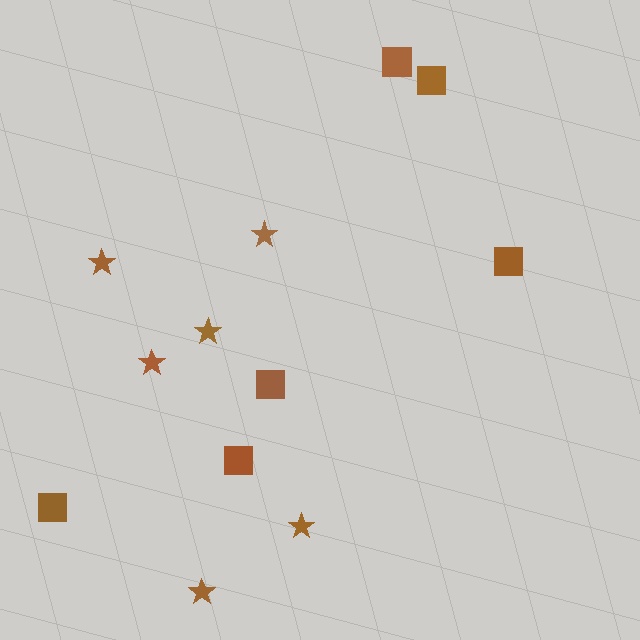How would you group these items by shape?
There are 2 groups: one group of stars (6) and one group of squares (6).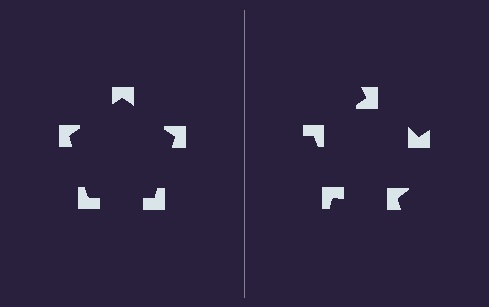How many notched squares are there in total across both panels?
10 — 5 on each side.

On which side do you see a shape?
An illusory pentagon appears on the left side. On the right side the wedge cuts are rotated, so no coherent shape forms.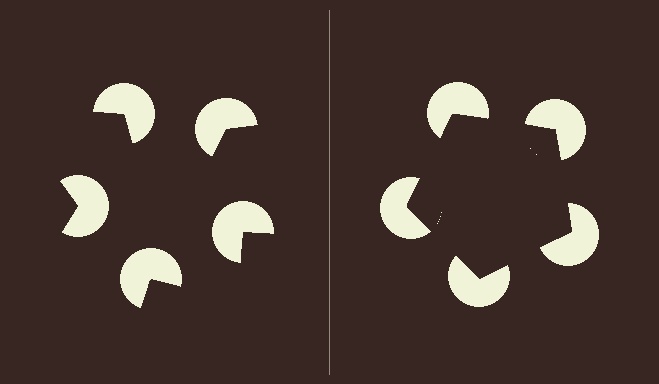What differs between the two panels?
The pac-man discs are positioned identically on both sides; only the wedge orientations differ. On the right they align to a pentagon; on the left they are misaligned.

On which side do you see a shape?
An illusory pentagon appears on the right side. On the left side the wedge cuts are rotated, so no coherent shape forms.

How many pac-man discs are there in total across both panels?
10 — 5 on each side.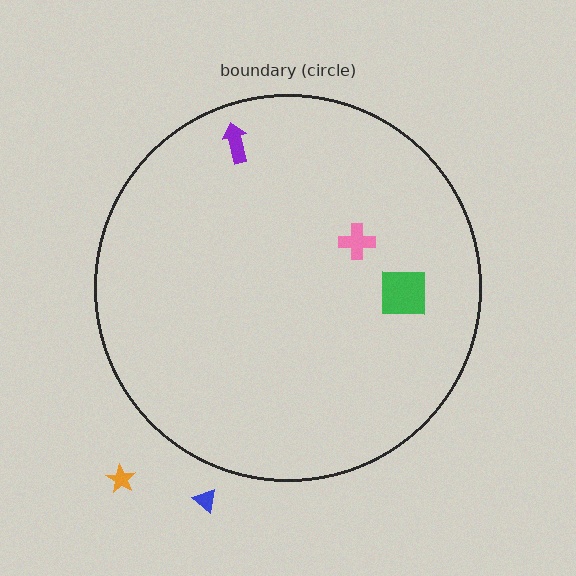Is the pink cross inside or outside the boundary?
Inside.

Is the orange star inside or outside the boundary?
Outside.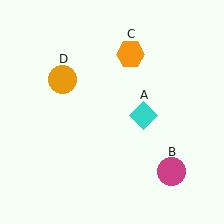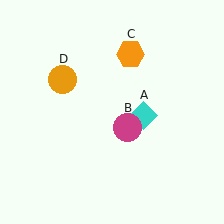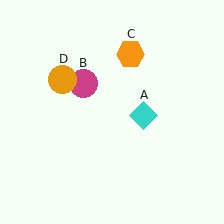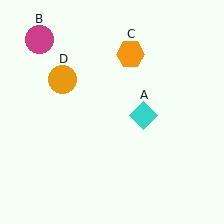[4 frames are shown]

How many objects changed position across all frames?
1 object changed position: magenta circle (object B).